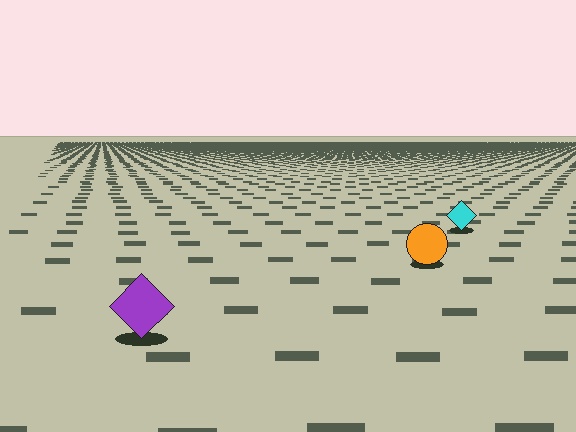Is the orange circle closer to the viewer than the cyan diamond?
Yes. The orange circle is closer — you can tell from the texture gradient: the ground texture is coarser near it.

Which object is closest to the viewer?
The purple diamond is closest. The texture marks near it are larger and more spread out.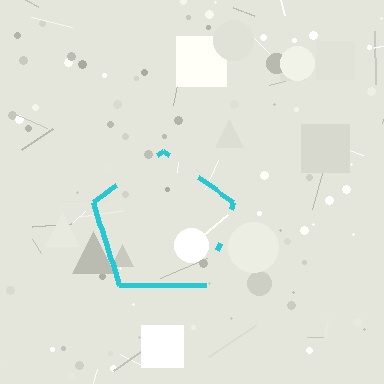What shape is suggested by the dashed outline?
The dashed outline suggests a pentagon.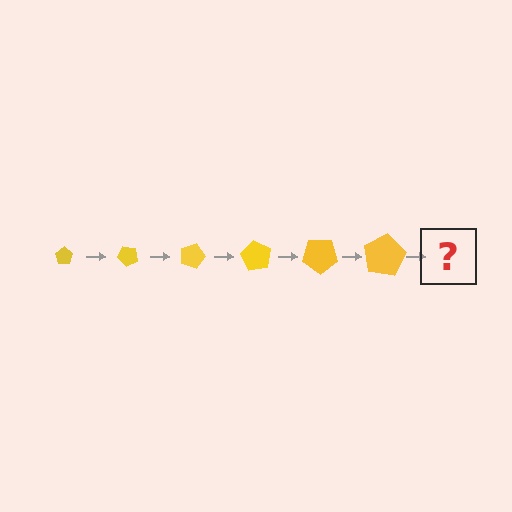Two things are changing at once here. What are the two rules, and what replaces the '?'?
The two rules are that the pentagon grows larger each step and it rotates 45 degrees each step. The '?' should be a pentagon, larger than the previous one and rotated 270 degrees from the start.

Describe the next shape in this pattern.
It should be a pentagon, larger than the previous one and rotated 270 degrees from the start.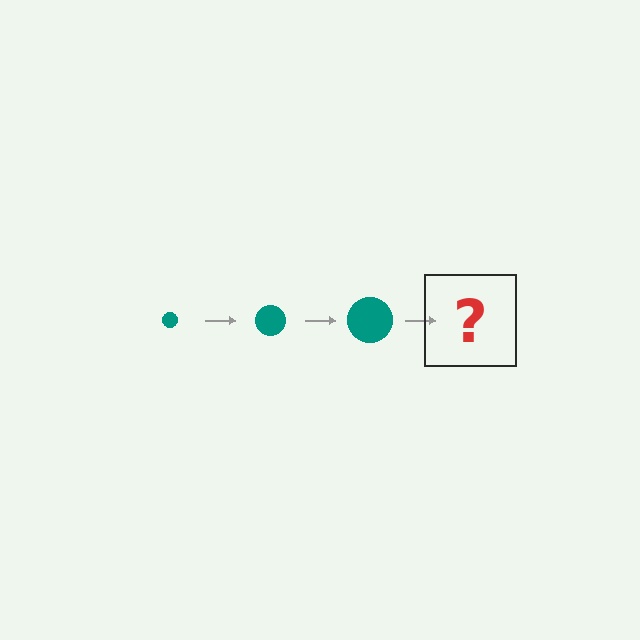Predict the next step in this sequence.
The next step is a teal circle, larger than the previous one.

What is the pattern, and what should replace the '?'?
The pattern is that the circle gets progressively larger each step. The '?' should be a teal circle, larger than the previous one.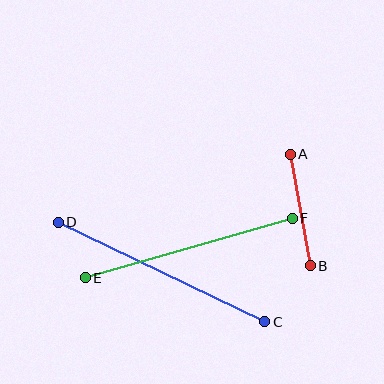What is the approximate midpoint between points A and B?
The midpoint is at approximately (300, 210) pixels.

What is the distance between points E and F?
The distance is approximately 215 pixels.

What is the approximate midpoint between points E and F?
The midpoint is at approximately (189, 248) pixels.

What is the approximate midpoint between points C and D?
The midpoint is at approximately (162, 272) pixels.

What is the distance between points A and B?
The distance is approximately 113 pixels.